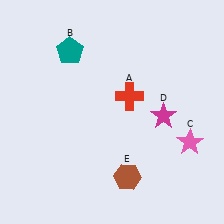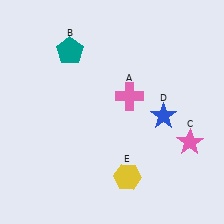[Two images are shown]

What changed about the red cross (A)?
In Image 1, A is red. In Image 2, it changed to pink.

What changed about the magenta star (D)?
In Image 1, D is magenta. In Image 2, it changed to blue.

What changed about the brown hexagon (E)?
In Image 1, E is brown. In Image 2, it changed to yellow.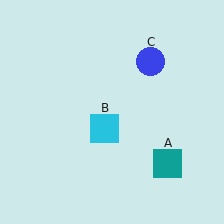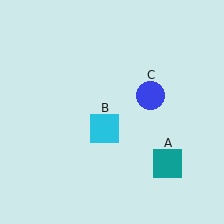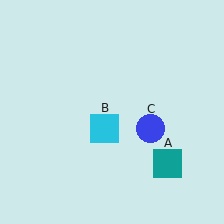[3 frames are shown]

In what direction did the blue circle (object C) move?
The blue circle (object C) moved down.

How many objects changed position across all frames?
1 object changed position: blue circle (object C).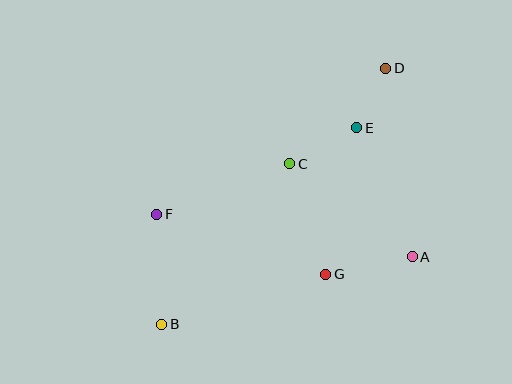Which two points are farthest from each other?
Points B and D are farthest from each other.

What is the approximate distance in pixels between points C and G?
The distance between C and G is approximately 116 pixels.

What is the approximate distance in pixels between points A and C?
The distance between A and C is approximately 154 pixels.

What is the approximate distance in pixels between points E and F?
The distance between E and F is approximately 218 pixels.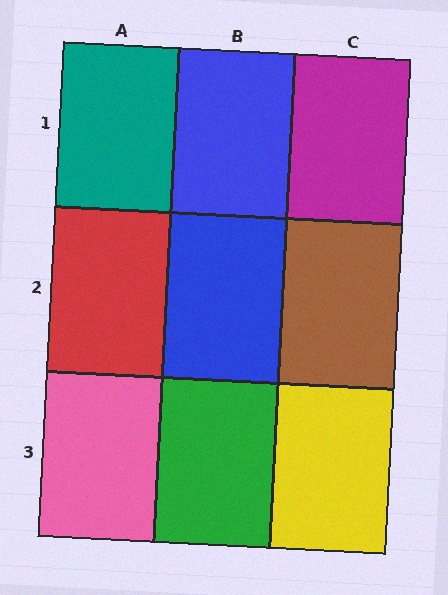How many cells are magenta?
1 cell is magenta.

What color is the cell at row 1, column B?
Blue.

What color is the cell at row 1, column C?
Magenta.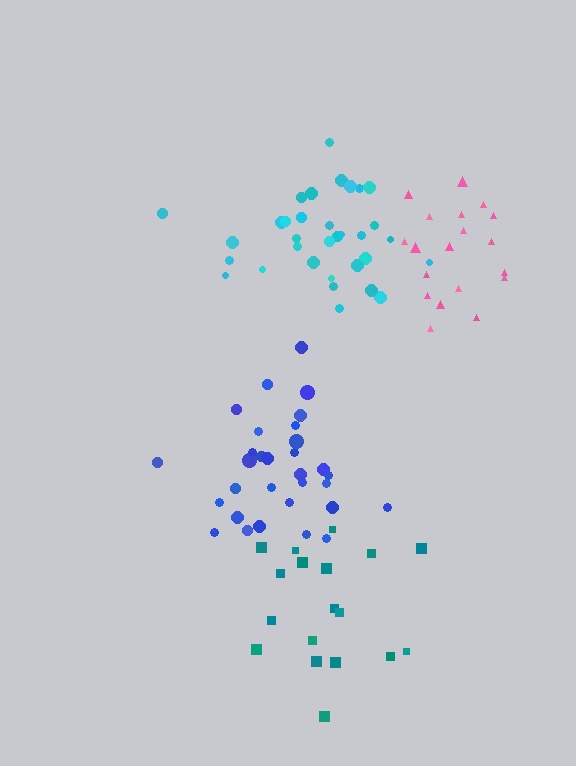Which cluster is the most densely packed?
Cyan.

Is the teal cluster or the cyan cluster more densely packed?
Cyan.